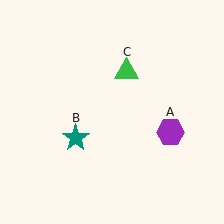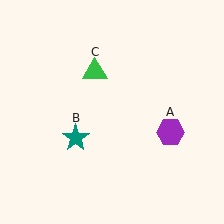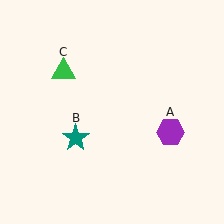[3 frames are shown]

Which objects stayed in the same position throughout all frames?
Purple hexagon (object A) and teal star (object B) remained stationary.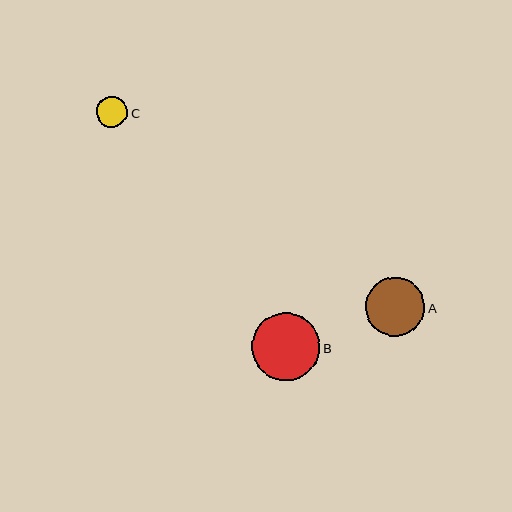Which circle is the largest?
Circle B is the largest with a size of approximately 68 pixels.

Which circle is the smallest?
Circle C is the smallest with a size of approximately 31 pixels.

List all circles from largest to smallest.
From largest to smallest: B, A, C.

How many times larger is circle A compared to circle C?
Circle A is approximately 1.9 times the size of circle C.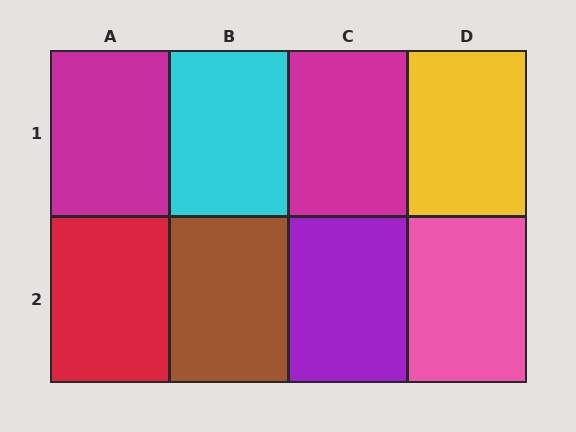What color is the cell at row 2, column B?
Brown.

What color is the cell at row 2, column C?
Purple.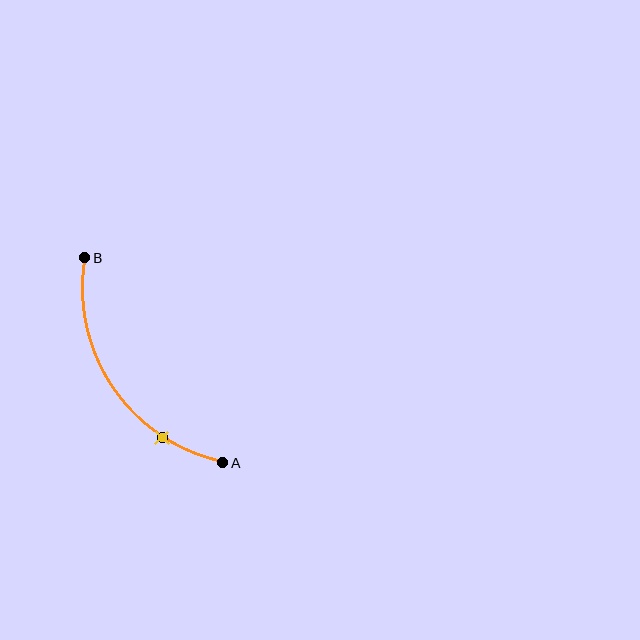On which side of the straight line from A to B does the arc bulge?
The arc bulges below and to the left of the straight line connecting A and B.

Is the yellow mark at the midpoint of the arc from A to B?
No. The yellow mark lies on the arc but is closer to endpoint A. The arc midpoint would be at the point on the curve equidistant along the arc from both A and B.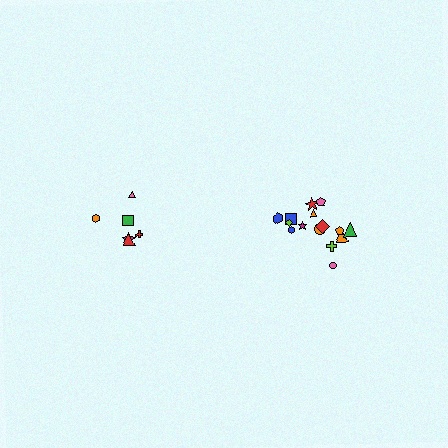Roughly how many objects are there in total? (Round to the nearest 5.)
Roughly 20 objects in total.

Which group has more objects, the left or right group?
The right group.